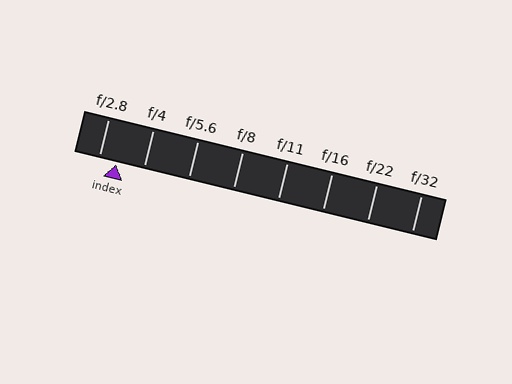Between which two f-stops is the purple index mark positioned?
The index mark is between f/2.8 and f/4.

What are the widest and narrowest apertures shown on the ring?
The widest aperture shown is f/2.8 and the narrowest is f/32.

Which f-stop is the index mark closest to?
The index mark is closest to f/2.8.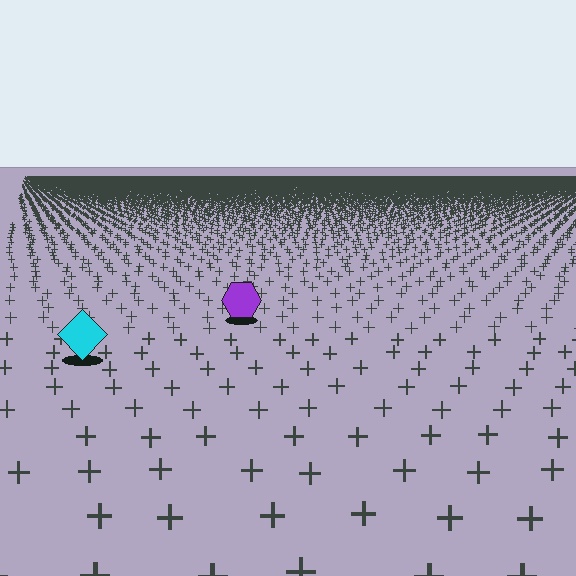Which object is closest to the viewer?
The cyan diamond is closest. The texture marks near it are larger and more spread out.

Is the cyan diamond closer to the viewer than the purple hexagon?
Yes. The cyan diamond is closer — you can tell from the texture gradient: the ground texture is coarser near it.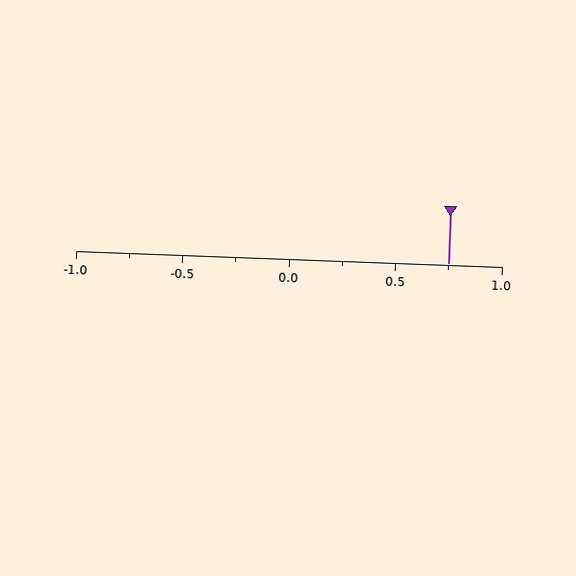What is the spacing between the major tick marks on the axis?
The major ticks are spaced 0.5 apart.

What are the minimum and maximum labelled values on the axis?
The axis runs from -1.0 to 1.0.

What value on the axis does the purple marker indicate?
The marker indicates approximately 0.75.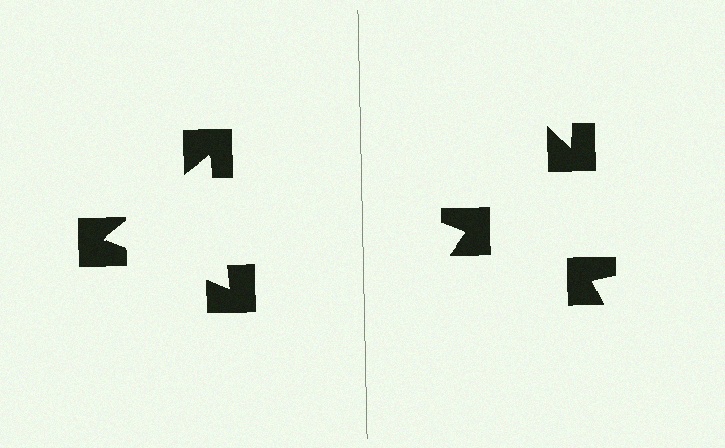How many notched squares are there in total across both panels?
6 — 3 on each side.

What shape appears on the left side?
An illusory triangle.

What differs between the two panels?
The notched squares are positioned identically on both sides; only the wedge orientations differ. On the left they align to a triangle; on the right they are misaligned.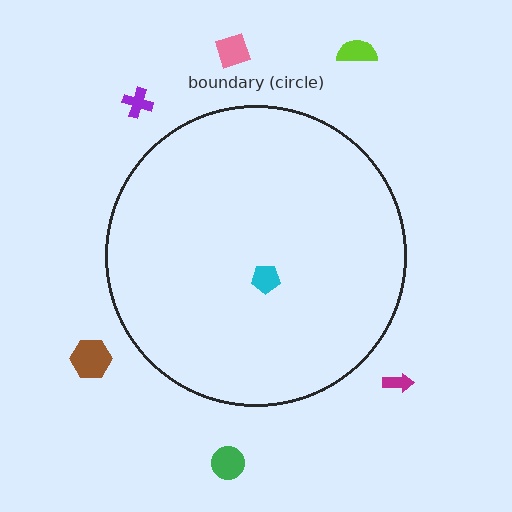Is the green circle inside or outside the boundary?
Outside.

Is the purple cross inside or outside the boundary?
Outside.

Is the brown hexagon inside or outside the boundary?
Outside.